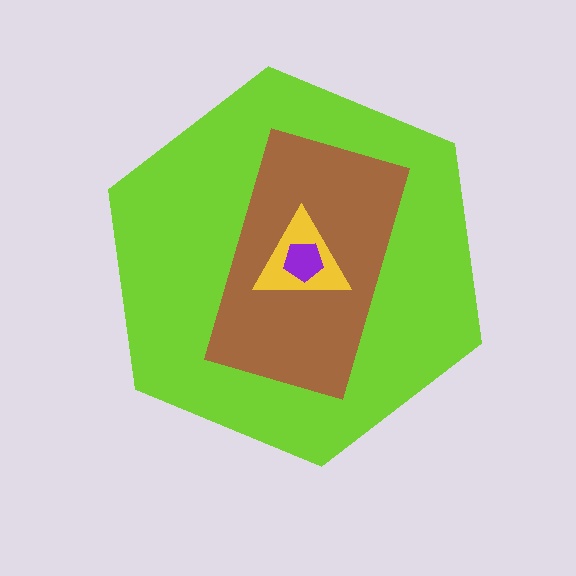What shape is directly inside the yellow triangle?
The purple pentagon.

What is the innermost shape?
The purple pentagon.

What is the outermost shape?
The lime hexagon.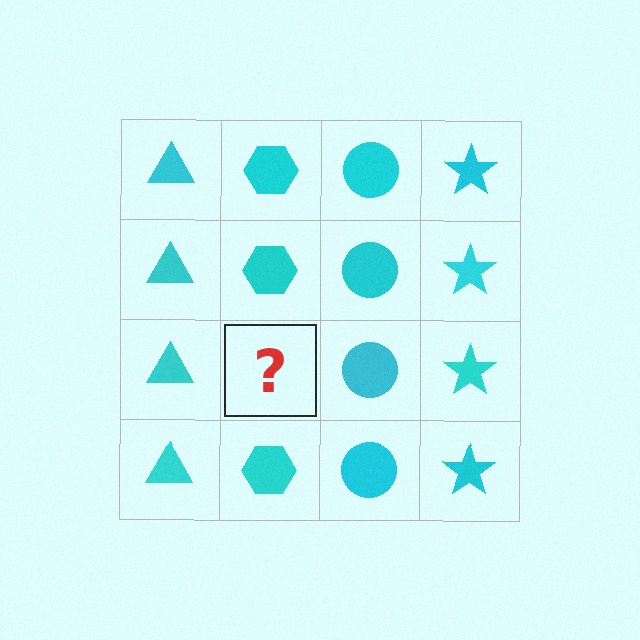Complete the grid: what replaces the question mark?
The question mark should be replaced with a cyan hexagon.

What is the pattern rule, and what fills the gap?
The rule is that each column has a consistent shape. The gap should be filled with a cyan hexagon.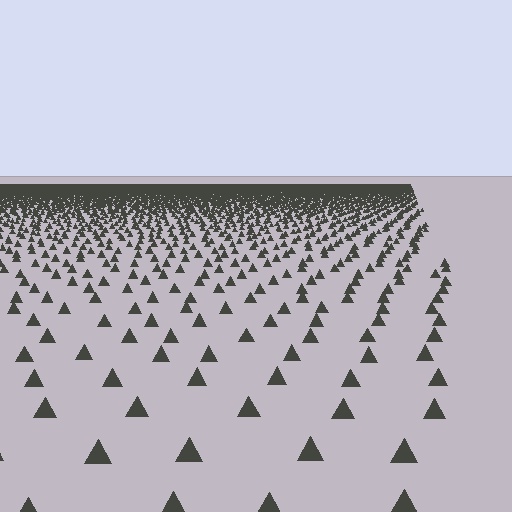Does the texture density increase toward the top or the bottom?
Density increases toward the top.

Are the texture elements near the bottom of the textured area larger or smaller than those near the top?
Larger. Near the bottom, elements are closer to the viewer and appear at a bigger on-screen size.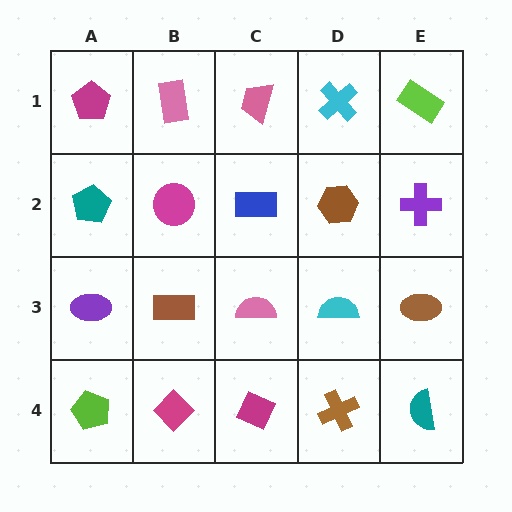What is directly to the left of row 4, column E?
A brown cross.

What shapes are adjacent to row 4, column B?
A brown rectangle (row 3, column B), a lime pentagon (row 4, column A), a magenta diamond (row 4, column C).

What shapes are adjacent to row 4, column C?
A pink semicircle (row 3, column C), a magenta diamond (row 4, column B), a brown cross (row 4, column D).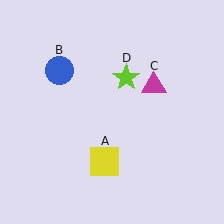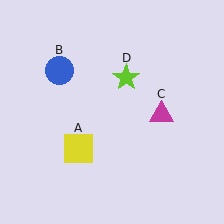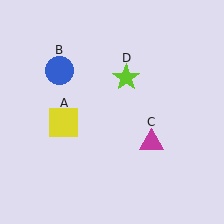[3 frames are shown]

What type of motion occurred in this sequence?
The yellow square (object A), magenta triangle (object C) rotated clockwise around the center of the scene.